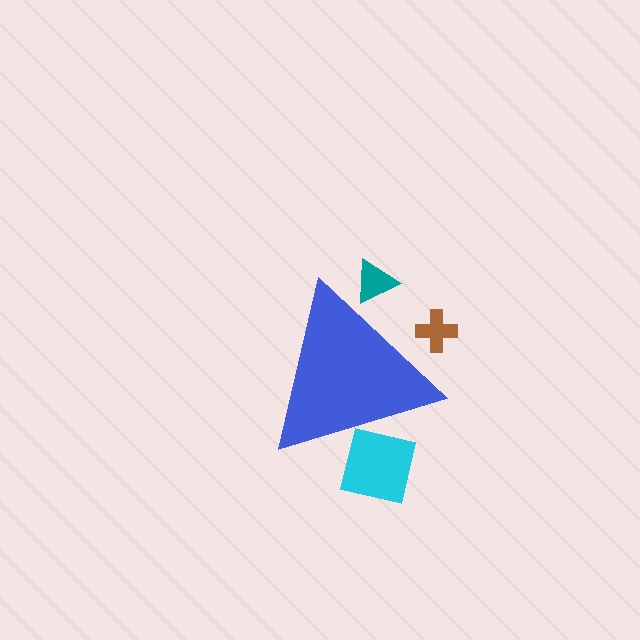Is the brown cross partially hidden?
Yes, the brown cross is partially hidden behind the blue triangle.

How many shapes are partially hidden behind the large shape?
3 shapes are partially hidden.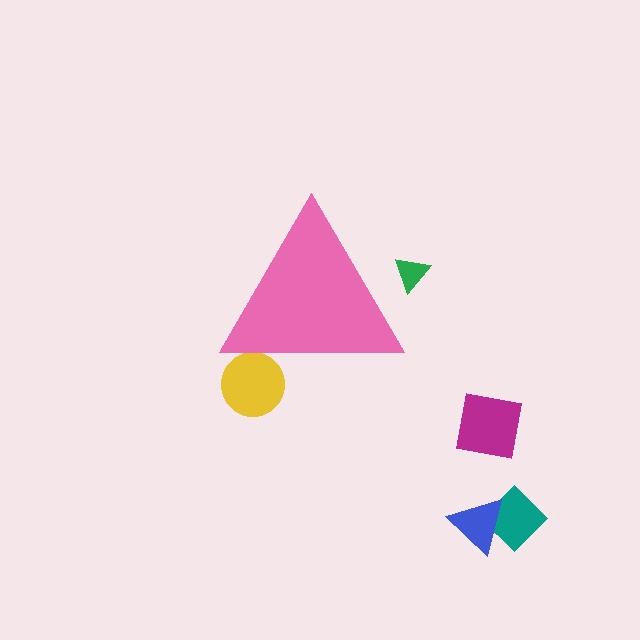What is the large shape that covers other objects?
A pink triangle.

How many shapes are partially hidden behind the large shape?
2 shapes are partially hidden.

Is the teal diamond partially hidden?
No, the teal diamond is fully visible.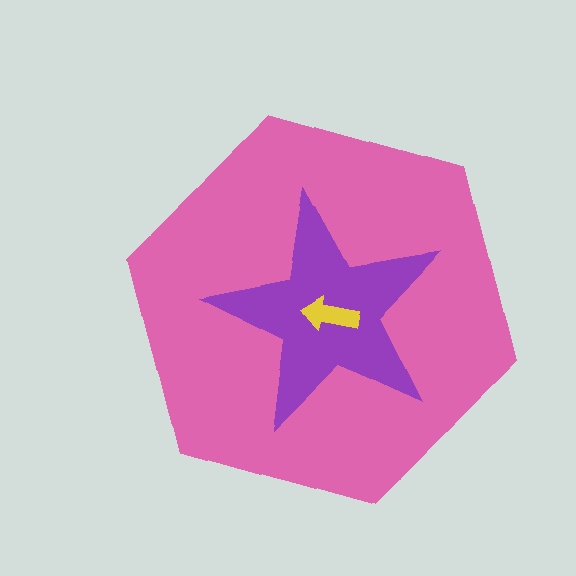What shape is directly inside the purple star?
The yellow arrow.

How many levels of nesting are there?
3.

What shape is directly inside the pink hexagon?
The purple star.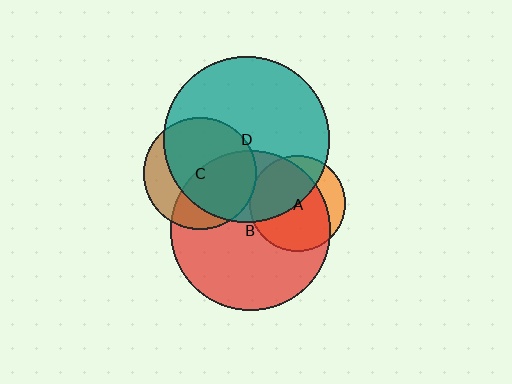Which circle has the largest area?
Circle D (teal).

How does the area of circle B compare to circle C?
Approximately 2.0 times.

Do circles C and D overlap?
Yes.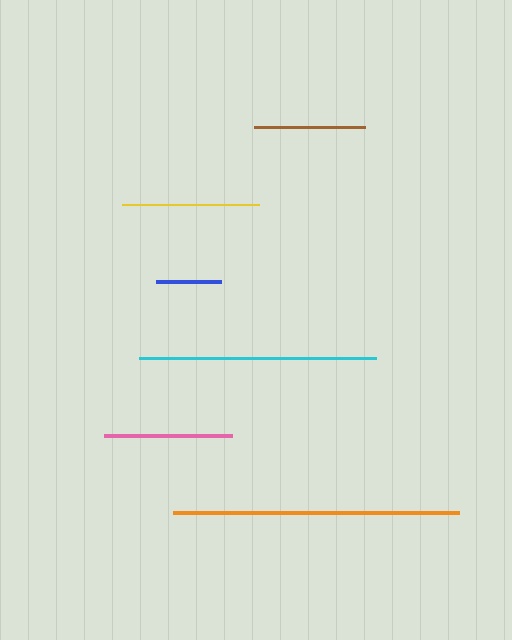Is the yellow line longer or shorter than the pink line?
The yellow line is longer than the pink line.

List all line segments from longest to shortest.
From longest to shortest: orange, cyan, yellow, pink, brown, blue.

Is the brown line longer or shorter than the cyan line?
The cyan line is longer than the brown line.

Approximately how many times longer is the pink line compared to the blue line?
The pink line is approximately 2.0 times the length of the blue line.